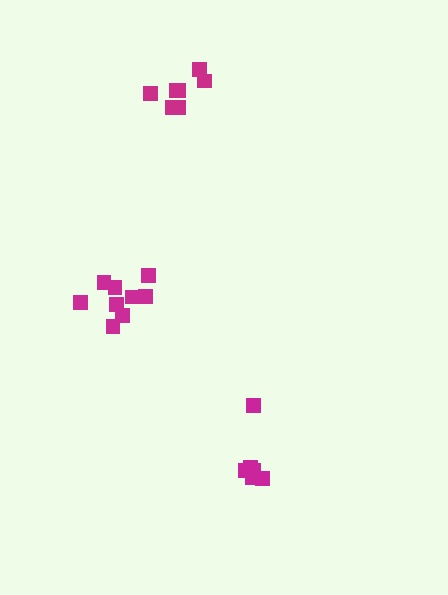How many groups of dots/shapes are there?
There are 3 groups.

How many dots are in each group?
Group 1: 7 dots, Group 2: 9 dots, Group 3: 6 dots (22 total).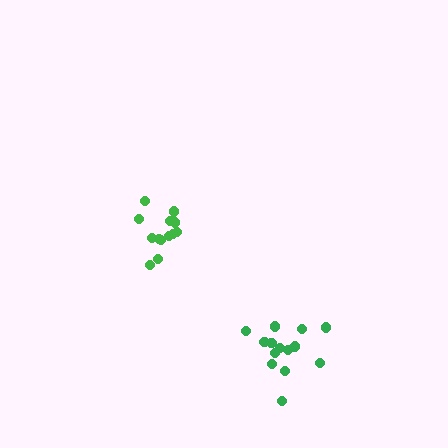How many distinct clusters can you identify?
There are 2 distinct clusters.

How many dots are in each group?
Group 1: 13 dots, Group 2: 14 dots (27 total).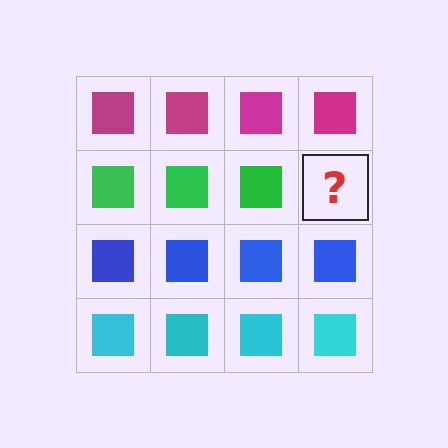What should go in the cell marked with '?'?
The missing cell should contain a green square.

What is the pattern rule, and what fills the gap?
The rule is that each row has a consistent color. The gap should be filled with a green square.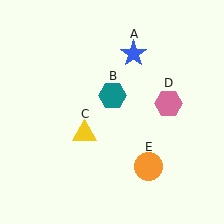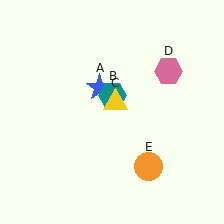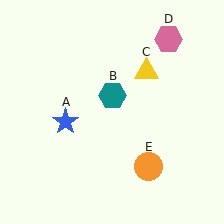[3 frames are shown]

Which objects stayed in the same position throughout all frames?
Teal hexagon (object B) and orange circle (object E) remained stationary.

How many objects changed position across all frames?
3 objects changed position: blue star (object A), yellow triangle (object C), pink hexagon (object D).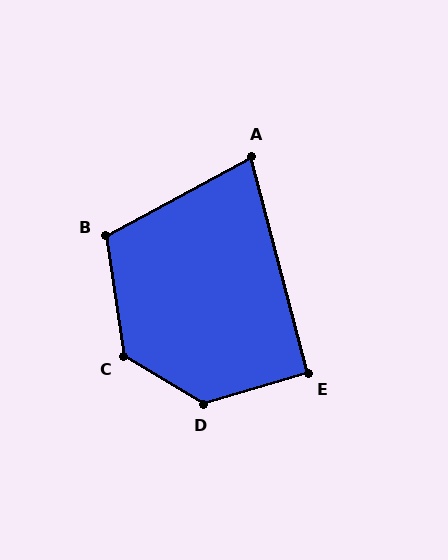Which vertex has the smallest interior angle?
A, at approximately 76 degrees.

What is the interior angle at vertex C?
Approximately 129 degrees (obtuse).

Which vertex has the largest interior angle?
D, at approximately 133 degrees.